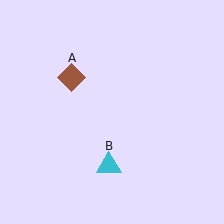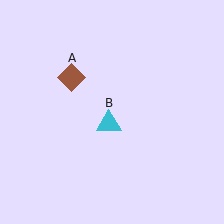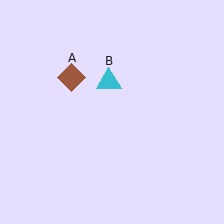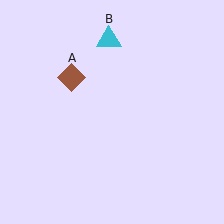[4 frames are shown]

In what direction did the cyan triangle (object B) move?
The cyan triangle (object B) moved up.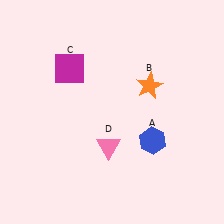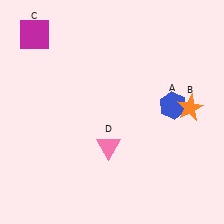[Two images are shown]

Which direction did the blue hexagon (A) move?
The blue hexagon (A) moved up.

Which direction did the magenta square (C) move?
The magenta square (C) moved left.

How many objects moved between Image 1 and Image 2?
3 objects moved between the two images.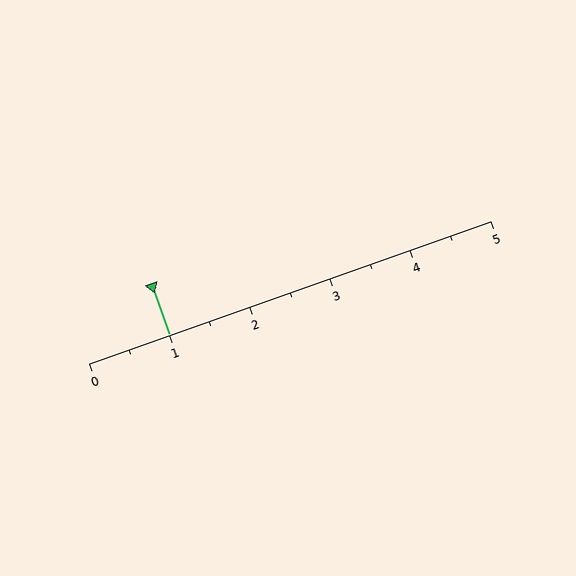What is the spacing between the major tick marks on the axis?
The major ticks are spaced 1 apart.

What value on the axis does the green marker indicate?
The marker indicates approximately 1.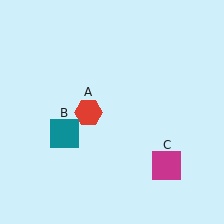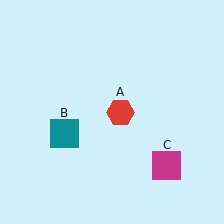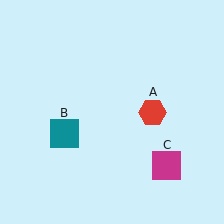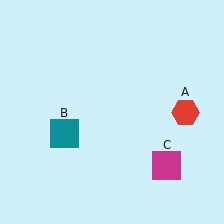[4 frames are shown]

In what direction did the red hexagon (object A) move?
The red hexagon (object A) moved right.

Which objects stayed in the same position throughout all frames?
Teal square (object B) and magenta square (object C) remained stationary.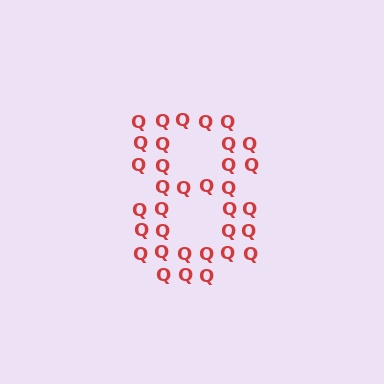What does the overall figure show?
The overall figure shows the digit 8.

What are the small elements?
The small elements are letter Q's.